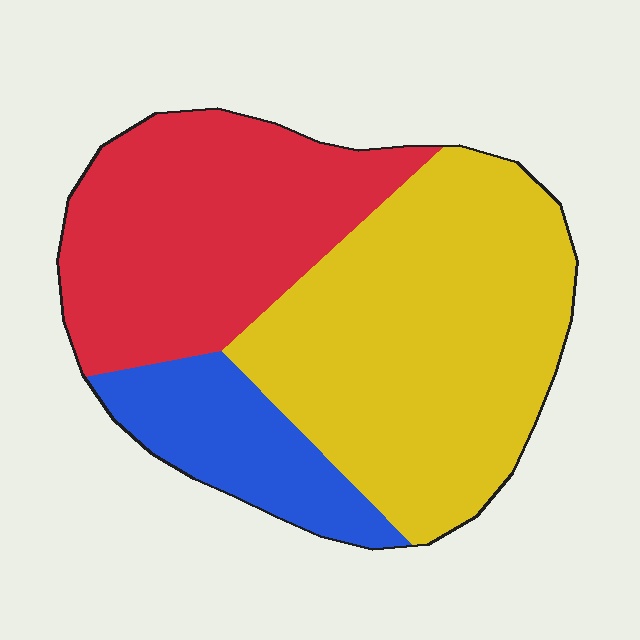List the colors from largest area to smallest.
From largest to smallest: yellow, red, blue.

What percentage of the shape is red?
Red covers about 35% of the shape.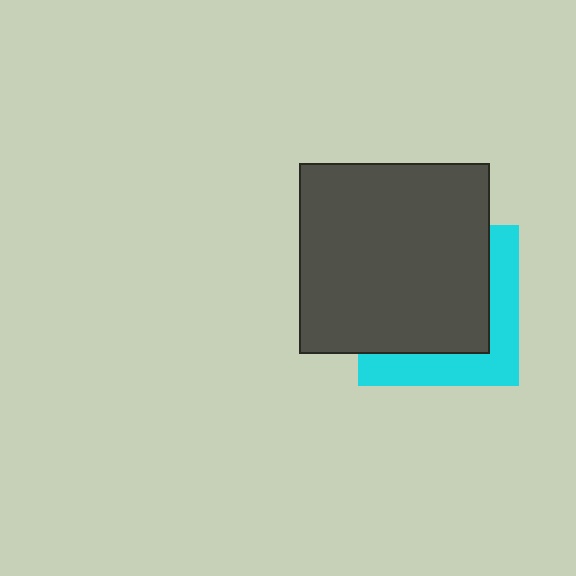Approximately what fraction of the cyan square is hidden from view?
Roughly 65% of the cyan square is hidden behind the dark gray square.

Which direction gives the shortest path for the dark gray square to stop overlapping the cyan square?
Moving toward the upper-left gives the shortest separation.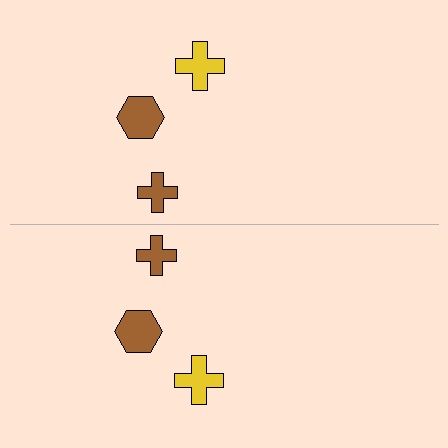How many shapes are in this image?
There are 6 shapes in this image.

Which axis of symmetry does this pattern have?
The pattern has a horizontal axis of symmetry running through the center of the image.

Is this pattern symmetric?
Yes, this pattern has bilateral (reflection) symmetry.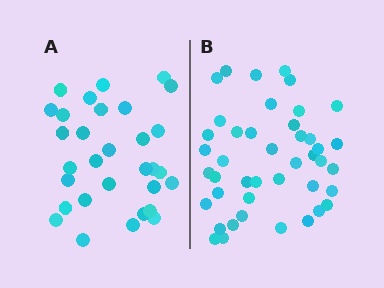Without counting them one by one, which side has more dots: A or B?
Region B (the right region) has more dots.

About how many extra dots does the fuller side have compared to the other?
Region B has roughly 12 or so more dots than region A.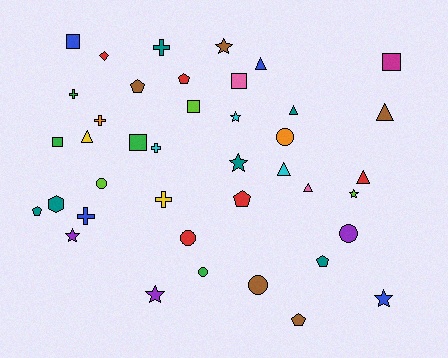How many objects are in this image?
There are 40 objects.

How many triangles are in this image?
There are 7 triangles.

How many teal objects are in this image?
There are 6 teal objects.